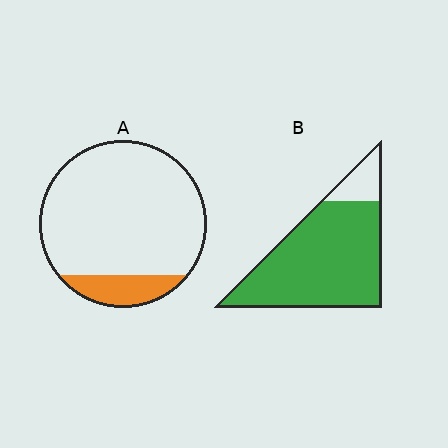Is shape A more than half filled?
No.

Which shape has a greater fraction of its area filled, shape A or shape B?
Shape B.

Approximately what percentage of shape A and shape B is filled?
A is approximately 15% and B is approximately 85%.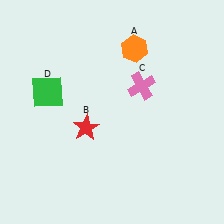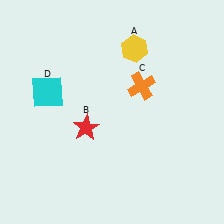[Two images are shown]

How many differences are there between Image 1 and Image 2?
There are 3 differences between the two images.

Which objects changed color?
A changed from orange to yellow. C changed from pink to orange. D changed from green to cyan.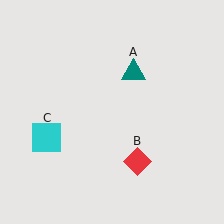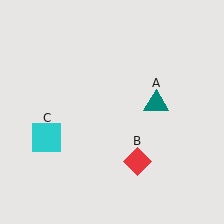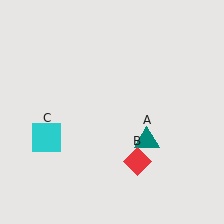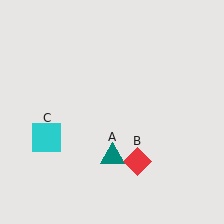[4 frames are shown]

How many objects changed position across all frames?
1 object changed position: teal triangle (object A).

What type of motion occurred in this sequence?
The teal triangle (object A) rotated clockwise around the center of the scene.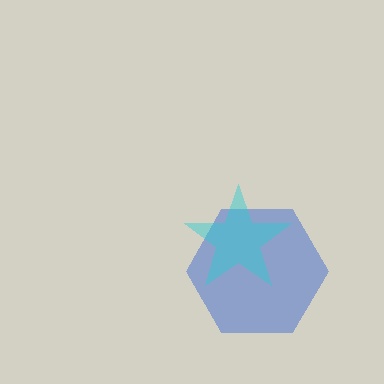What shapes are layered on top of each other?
The layered shapes are: a blue hexagon, a cyan star.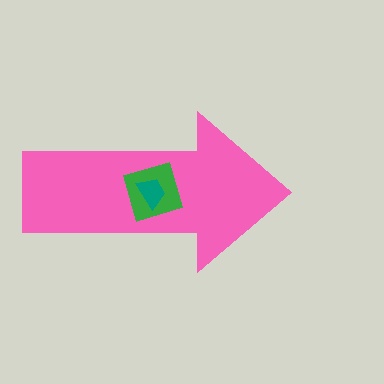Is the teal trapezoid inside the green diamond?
Yes.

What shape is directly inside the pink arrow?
The green diamond.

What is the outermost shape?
The pink arrow.